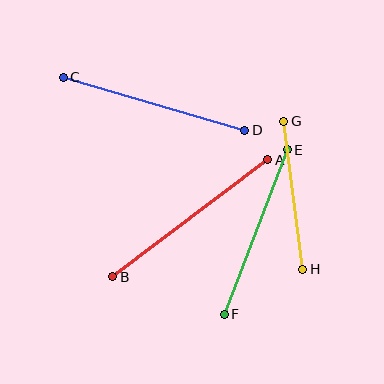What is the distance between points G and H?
The distance is approximately 150 pixels.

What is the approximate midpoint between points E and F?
The midpoint is at approximately (256, 232) pixels.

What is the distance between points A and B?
The distance is approximately 194 pixels.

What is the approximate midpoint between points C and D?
The midpoint is at approximately (154, 104) pixels.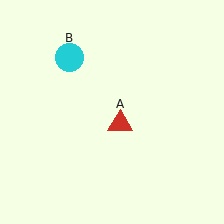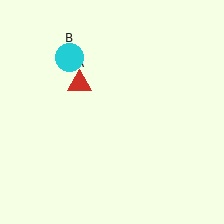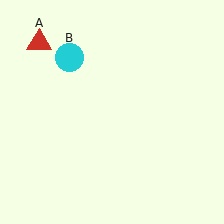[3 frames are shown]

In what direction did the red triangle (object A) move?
The red triangle (object A) moved up and to the left.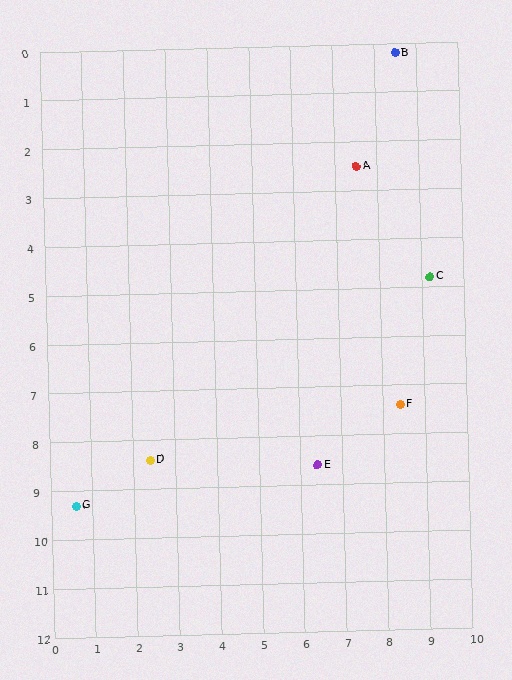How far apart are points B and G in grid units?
Points B and G are about 12.1 grid units apart.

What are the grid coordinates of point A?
Point A is at approximately (7.5, 2.5).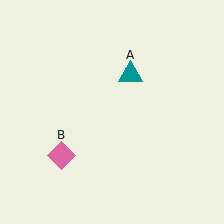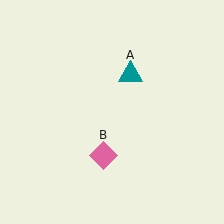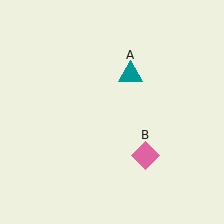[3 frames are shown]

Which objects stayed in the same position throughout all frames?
Teal triangle (object A) remained stationary.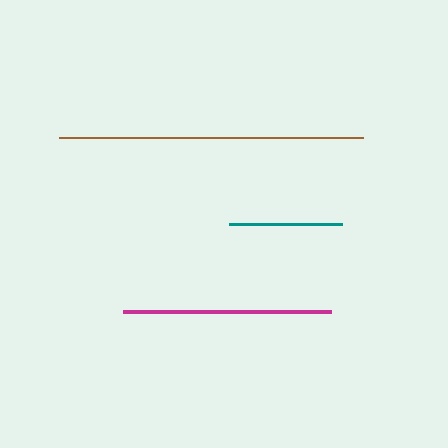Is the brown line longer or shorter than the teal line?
The brown line is longer than the teal line.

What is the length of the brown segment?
The brown segment is approximately 305 pixels long.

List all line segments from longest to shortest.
From longest to shortest: brown, magenta, teal.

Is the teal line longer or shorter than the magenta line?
The magenta line is longer than the teal line.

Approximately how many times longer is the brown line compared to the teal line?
The brown line is approximately 2.7 times the length of the teal line.